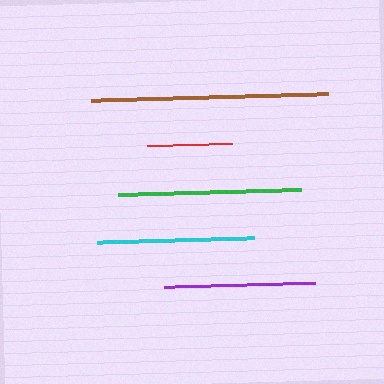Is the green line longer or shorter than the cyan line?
The green line is longer than the cyan line.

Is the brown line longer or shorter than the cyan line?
The brown line is longer than the cyan line.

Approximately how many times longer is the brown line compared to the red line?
The brown line is approximately 2.8 times the length of the red line.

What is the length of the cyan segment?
The cyan segment is approximately 157 pixels long.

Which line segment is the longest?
The brown line is the longest at approximately 237 pixels.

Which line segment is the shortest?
The red line is the shortest at approximately 84 pixels.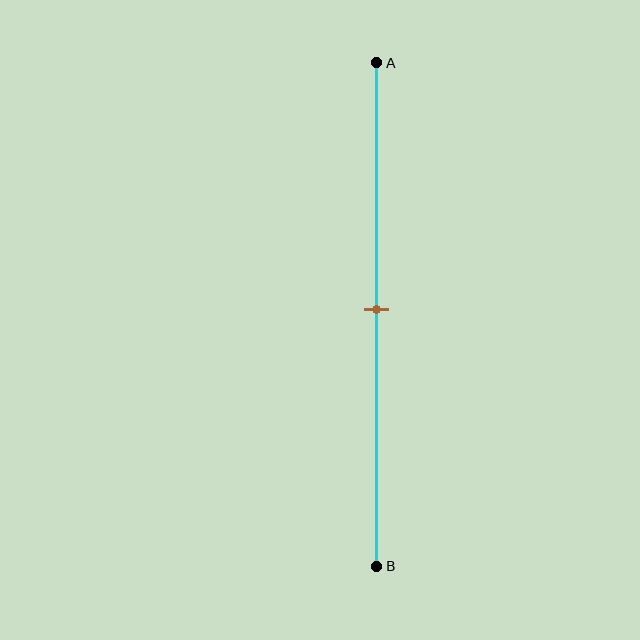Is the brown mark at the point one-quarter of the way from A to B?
No, the mark is at about 50% from A, not at the 25% one-quarter point.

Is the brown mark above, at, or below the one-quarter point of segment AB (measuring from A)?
The brown mark is below the one-quarter point of segment AB.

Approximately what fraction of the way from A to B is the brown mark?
The brown mark is approximately 50% of the way from A to B.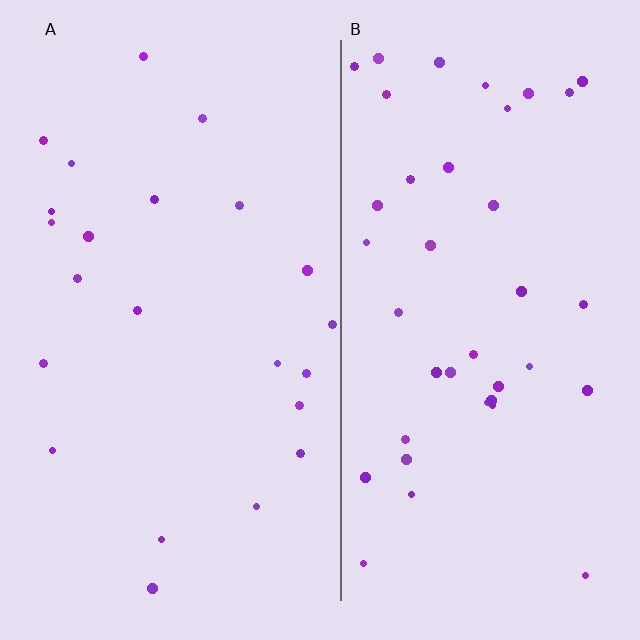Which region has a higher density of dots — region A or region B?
B (the right).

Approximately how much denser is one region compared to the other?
Approximately 1.7× — region B over region A.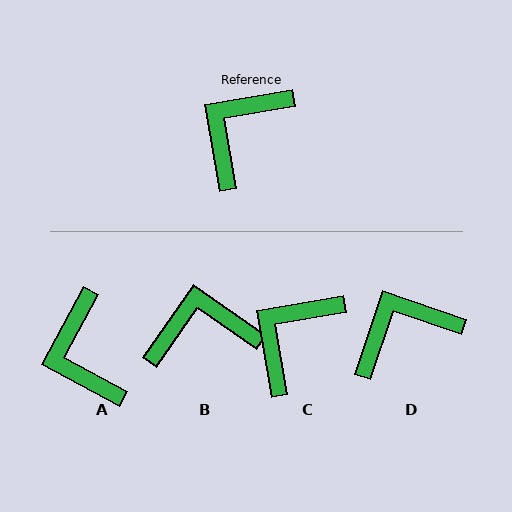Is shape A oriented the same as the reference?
No, it is off by about 52 degrees.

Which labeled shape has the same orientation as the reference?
C.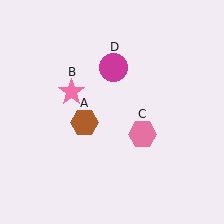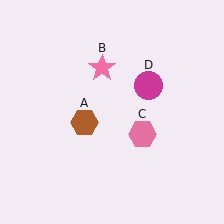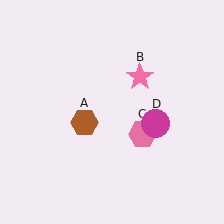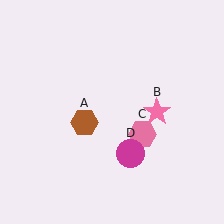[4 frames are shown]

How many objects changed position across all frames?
2 objects changed position: pink star (object B), magenta circle (object D).